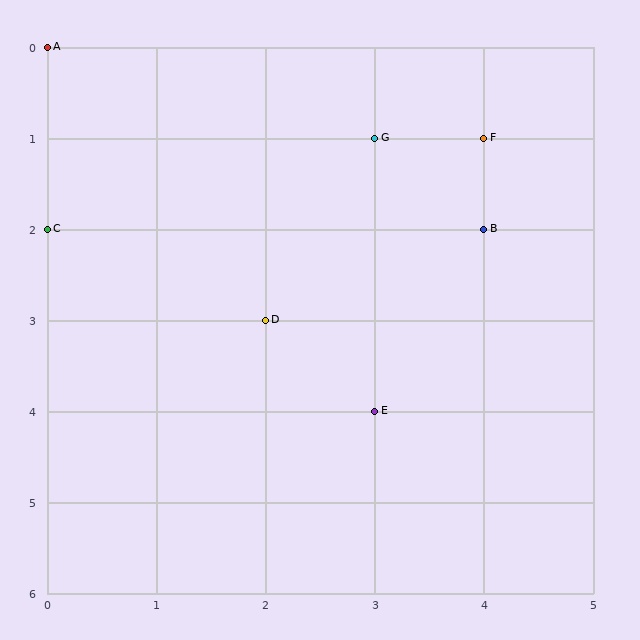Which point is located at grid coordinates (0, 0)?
Point A is at (0, 0).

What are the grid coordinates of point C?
Point C is at grid coordinates (0, 2).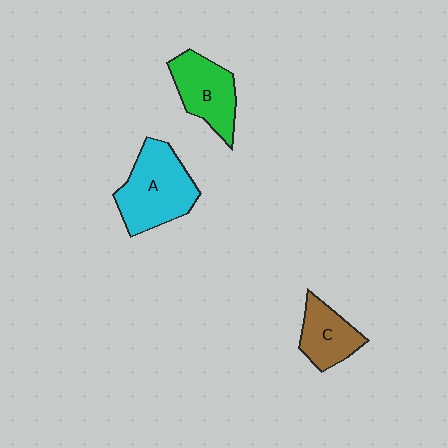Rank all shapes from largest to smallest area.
From largest to smallest: A (cyan), B (green), C (brown).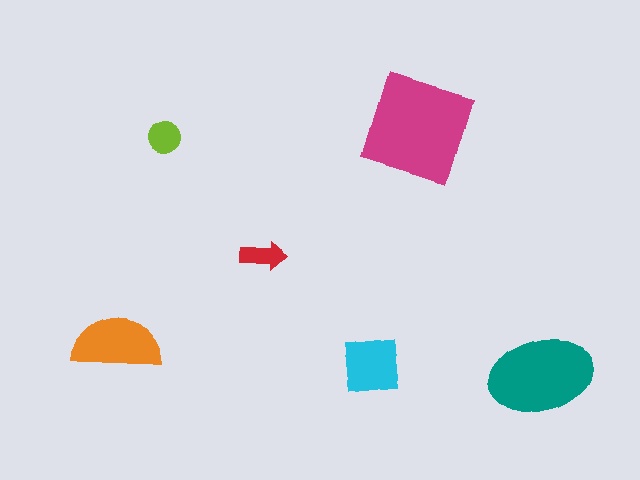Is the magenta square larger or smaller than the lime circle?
Larger.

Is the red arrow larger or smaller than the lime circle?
Smaller.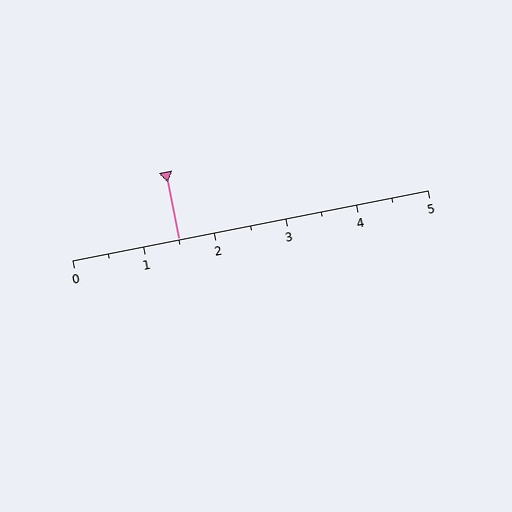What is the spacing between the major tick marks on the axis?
The major ticks are spaced 1 apart.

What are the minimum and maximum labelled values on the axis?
The axis runs from 0 to 5.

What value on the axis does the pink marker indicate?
The marker indicates approximately 1.5.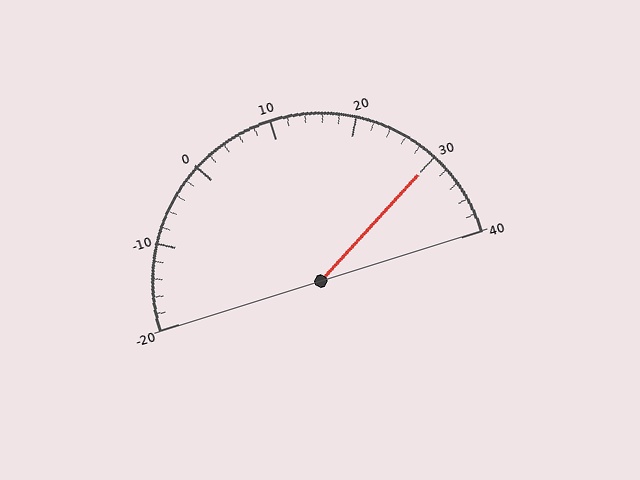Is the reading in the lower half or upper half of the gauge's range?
The reading is in the upper half of the range (-20 to 40).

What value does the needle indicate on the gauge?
The needle indicates approximately 30.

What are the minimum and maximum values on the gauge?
The gauge ranges from -20 to 40.